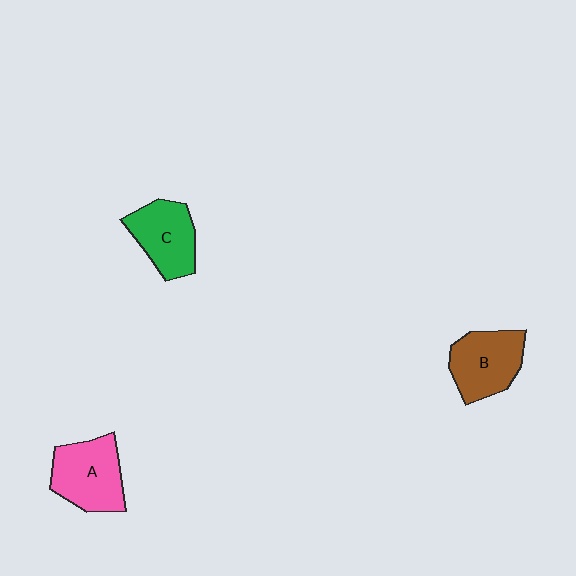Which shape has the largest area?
Shape A (pink).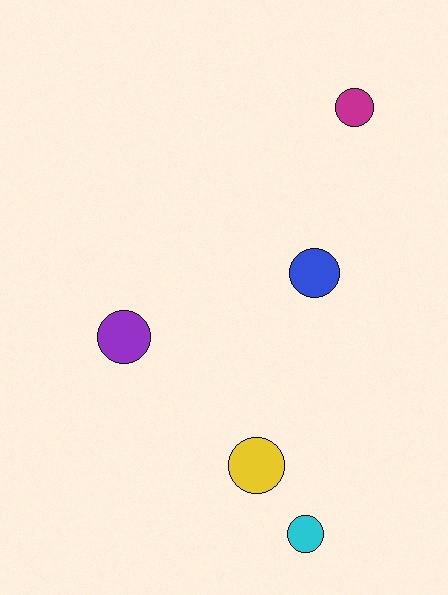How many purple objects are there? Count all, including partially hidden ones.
There is 1 purple object.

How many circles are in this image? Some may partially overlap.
There are 5 circles.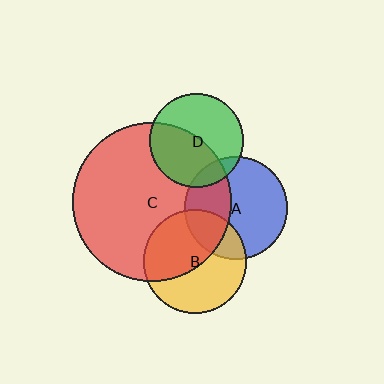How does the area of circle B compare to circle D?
Approximately 1.2 times.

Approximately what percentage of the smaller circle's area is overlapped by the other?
Approximately 10%.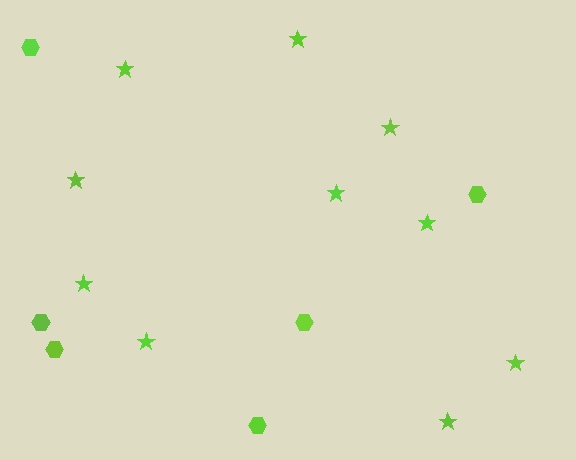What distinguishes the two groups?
There are 2 groups: one group of stars (10) and one group of hexagons (6).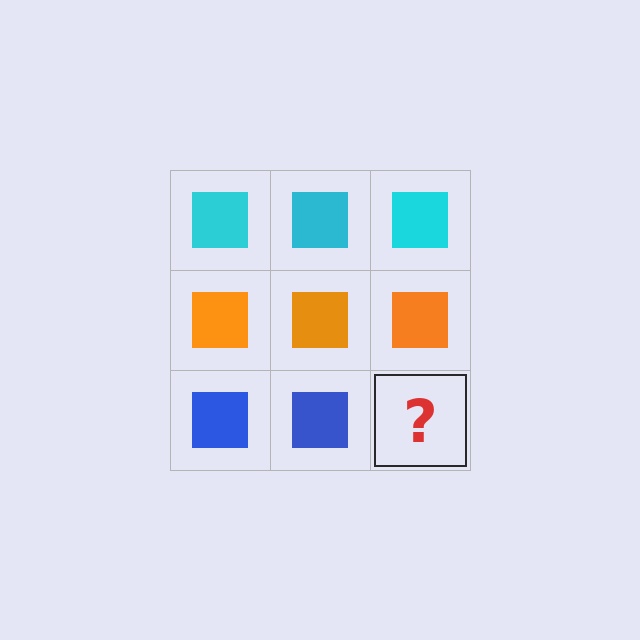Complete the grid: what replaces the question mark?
The question mark should be replaced with a blue square.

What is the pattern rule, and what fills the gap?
The rule is that each row has a consistent color. The gap should be filled with a blue square.